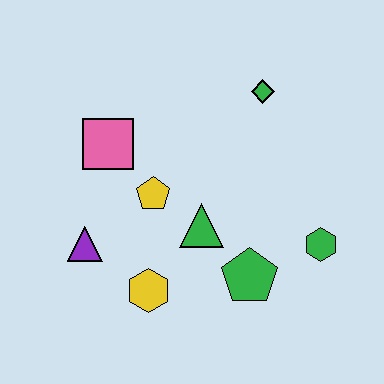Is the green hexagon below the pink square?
Yes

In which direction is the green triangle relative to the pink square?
The green triangle is to the right of the pink square.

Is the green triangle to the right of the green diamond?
No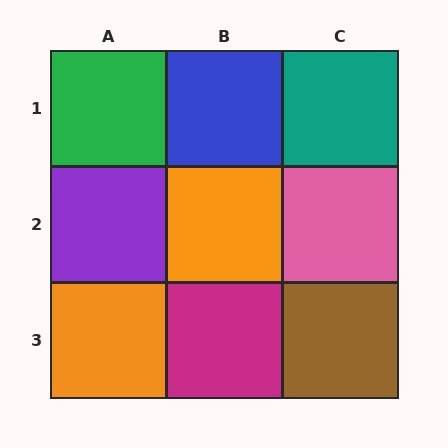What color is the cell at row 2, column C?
Pink.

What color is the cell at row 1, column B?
Blue.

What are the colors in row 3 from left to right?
Orange, magenta, brown.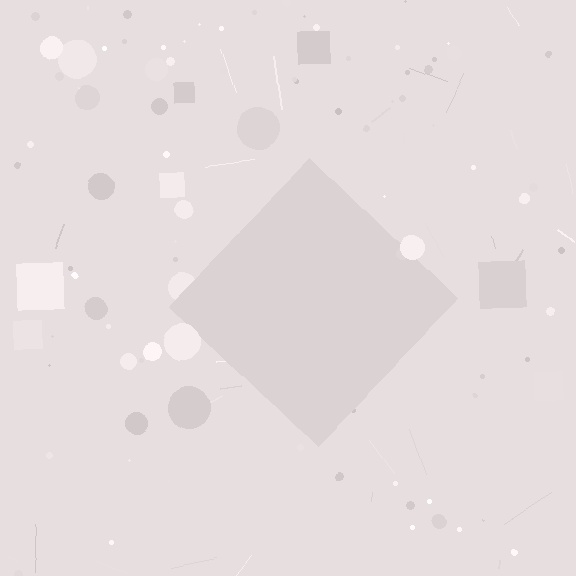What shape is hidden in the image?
A diamond is hidden in the image.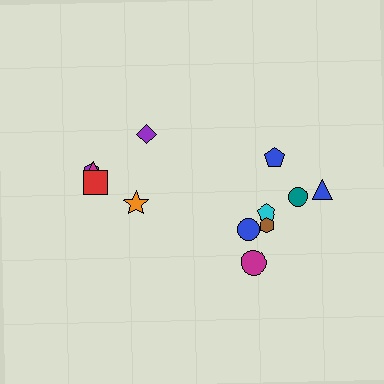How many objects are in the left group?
There are 5 objects.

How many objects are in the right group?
There are 7 objects.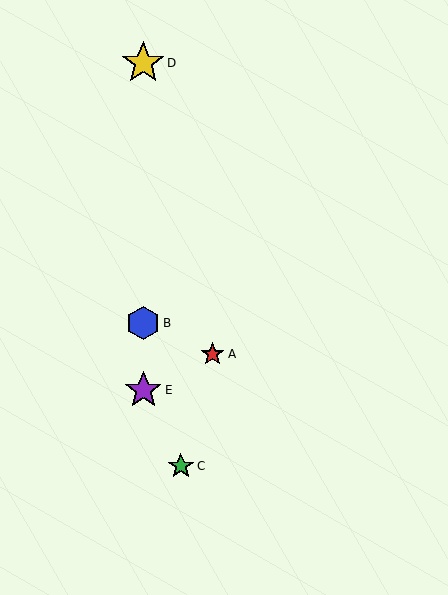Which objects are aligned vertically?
Objects B, D, E are aligned vertically.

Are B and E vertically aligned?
Yes, both are at x≈143.